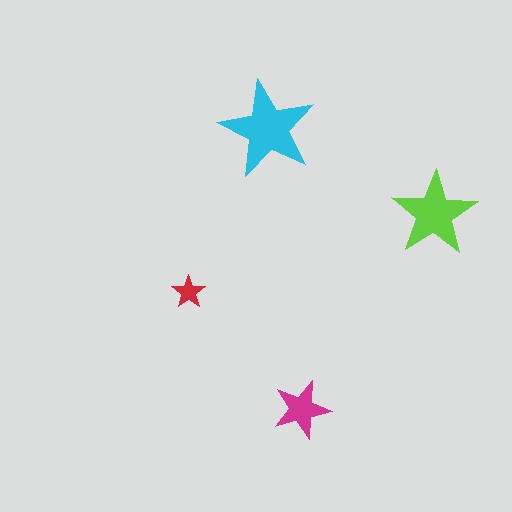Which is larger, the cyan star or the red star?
The cyan one.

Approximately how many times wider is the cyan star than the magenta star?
About 1.5 times wider.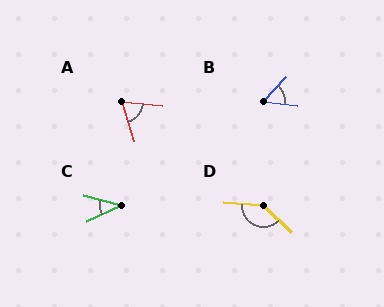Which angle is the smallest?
C, at approximately 40 degrees.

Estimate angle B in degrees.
Approximately 54 degrees.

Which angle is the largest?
D, at approximately 139 degrees.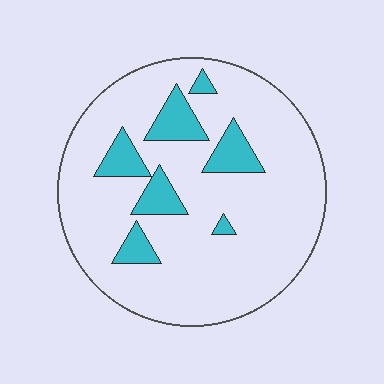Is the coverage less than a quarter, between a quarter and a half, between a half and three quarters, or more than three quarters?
Less than a quarter.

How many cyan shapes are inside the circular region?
7.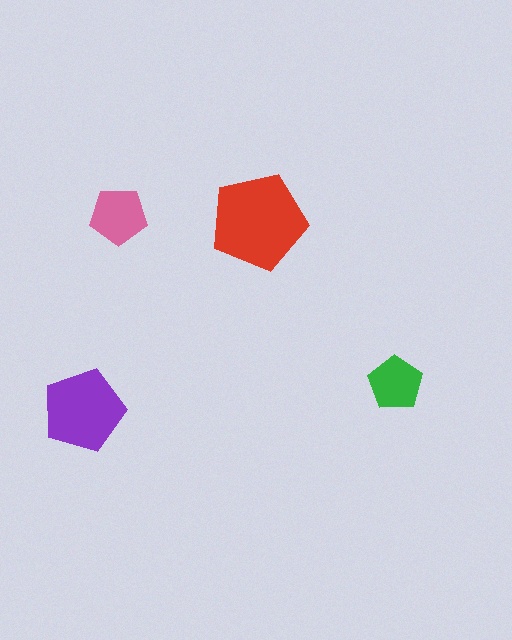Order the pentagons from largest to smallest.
the red one, the purple one, the pink one, the green one.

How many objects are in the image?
There are 4 objects in the image.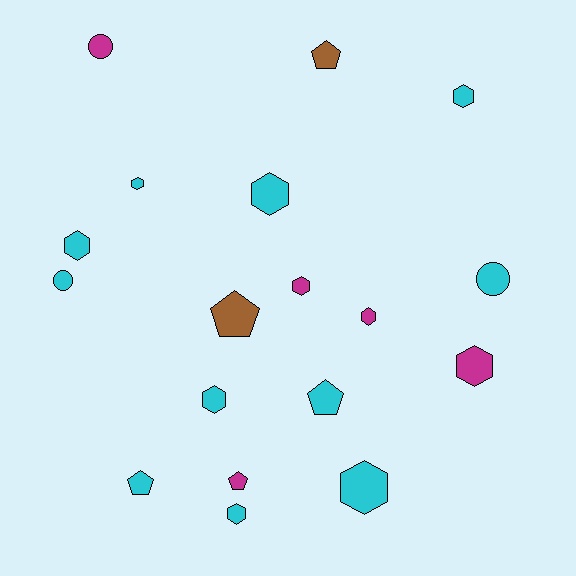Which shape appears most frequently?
Hexagon, with 10 objects.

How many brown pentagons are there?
There are 2 brown pentagons.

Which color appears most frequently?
Cyan, with 11 objects.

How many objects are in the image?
There are 18 objects.